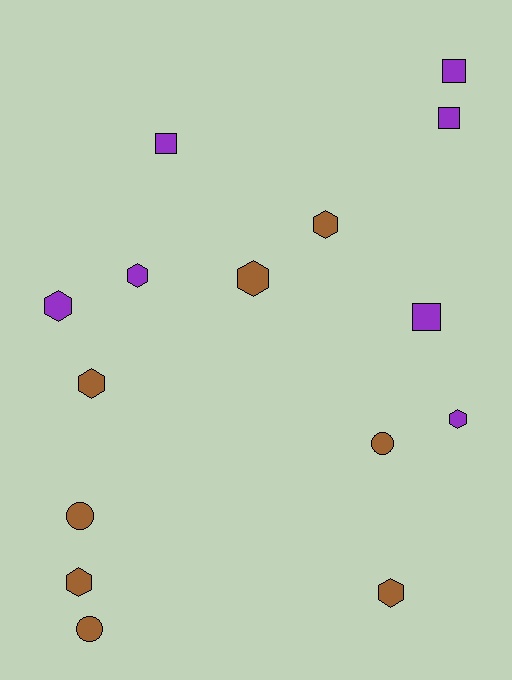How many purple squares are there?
There are 4 purple squares.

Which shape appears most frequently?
Hexagon, with 8 objects.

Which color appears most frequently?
Brown, with 8 objects.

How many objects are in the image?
There are 15 objects.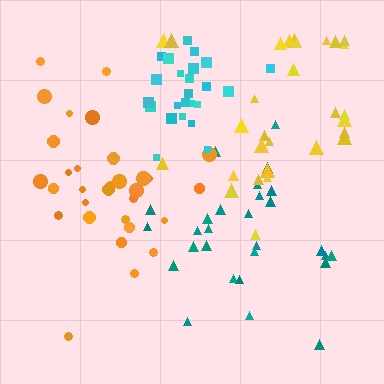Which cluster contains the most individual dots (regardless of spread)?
Orange (31).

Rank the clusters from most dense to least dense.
cyan, teal, yellow, orange.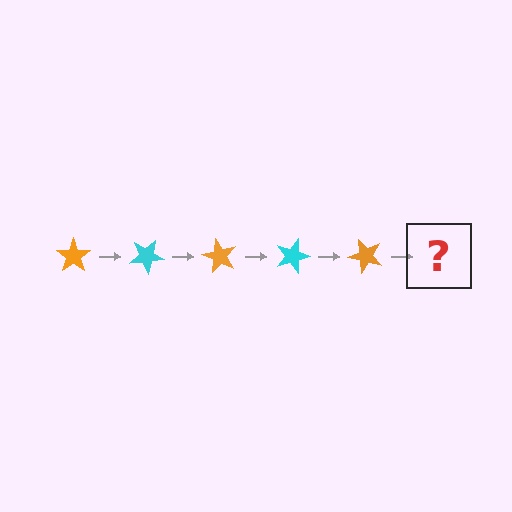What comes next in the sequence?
The next element should be a cyan star, rotated 150 degrees from the start.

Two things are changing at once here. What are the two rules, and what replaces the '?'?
The two rules are that it rotates 30 degrees each step and the color cycles through orange and cyan. The '?' should be a cyan star, rotated 150 degrees from the start.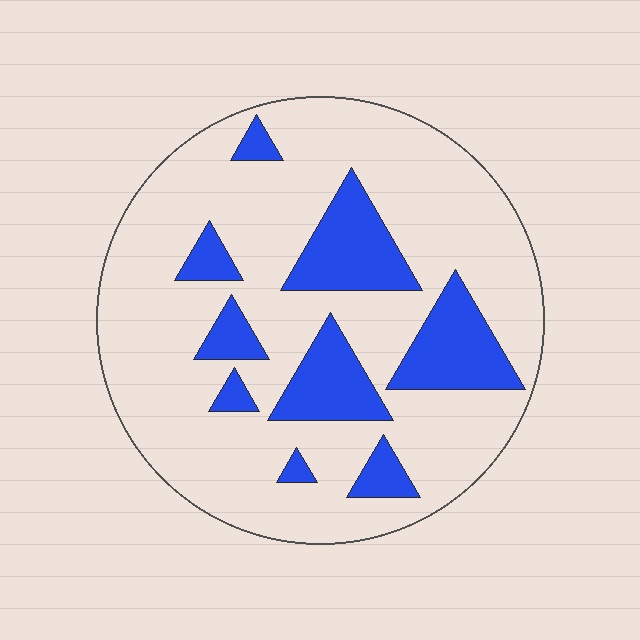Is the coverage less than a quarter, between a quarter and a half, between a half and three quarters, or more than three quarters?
Less than a quarter.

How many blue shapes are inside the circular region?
9.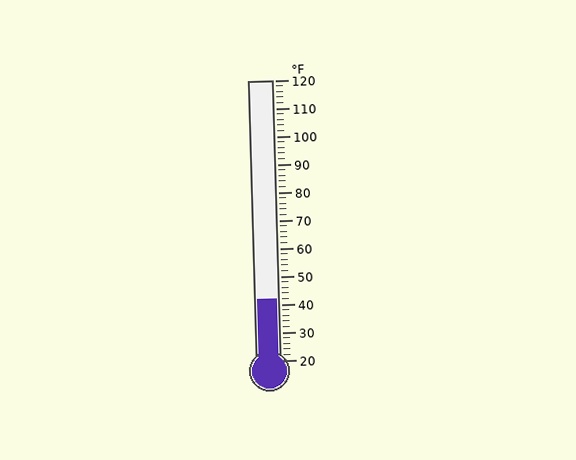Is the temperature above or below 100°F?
The temperature is below 100°F.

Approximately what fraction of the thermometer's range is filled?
The thermometer is filled to approximately 20% of its range.